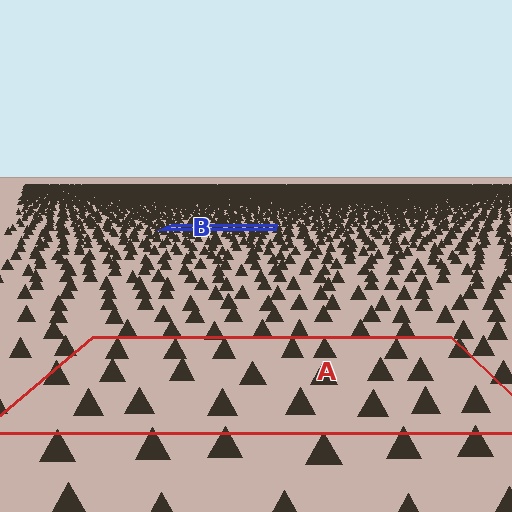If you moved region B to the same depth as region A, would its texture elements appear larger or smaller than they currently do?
They would appear larger. At a closer depth, the same texture elements are projected at a bigger on-screen size.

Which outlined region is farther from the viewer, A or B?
Region B is farther from the viewer — the texture elements inside it appear smaller and more densely packed.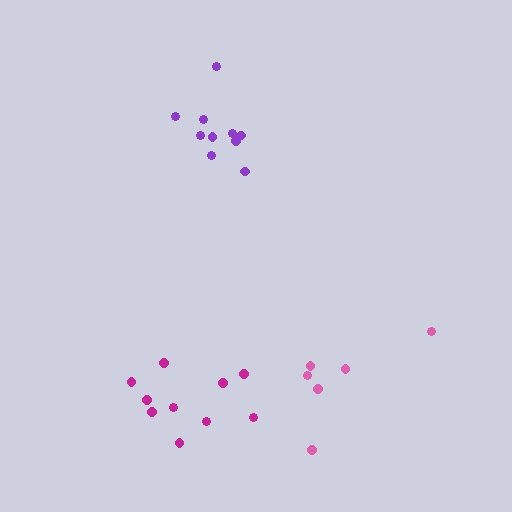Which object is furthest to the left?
The magenta cluster is leftmost.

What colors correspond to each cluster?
The clusters are colored: purple, magenta, pink.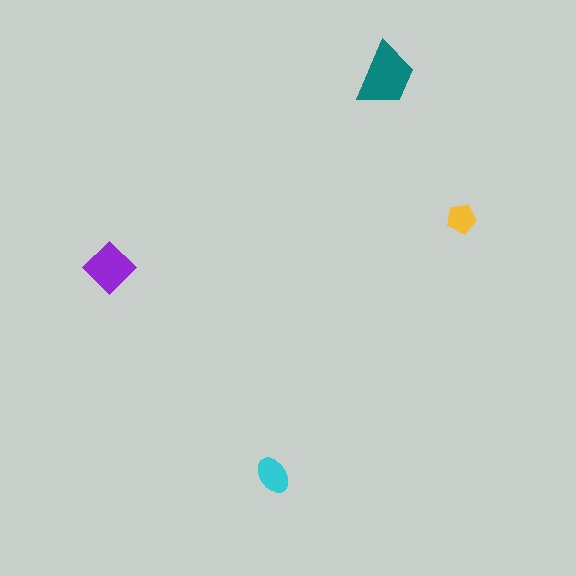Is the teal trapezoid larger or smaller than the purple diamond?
Larger.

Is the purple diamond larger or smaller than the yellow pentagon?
Larger.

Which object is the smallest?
The yellow pentagon.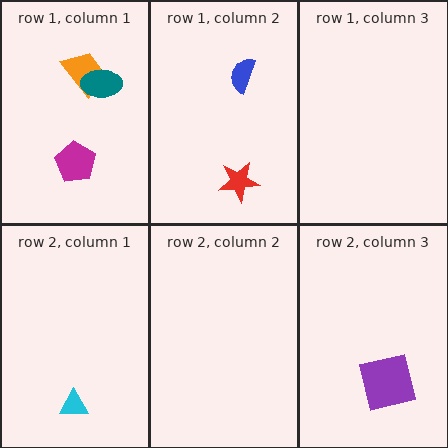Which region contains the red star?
The row 1, column 2 region.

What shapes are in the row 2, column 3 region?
The purple square.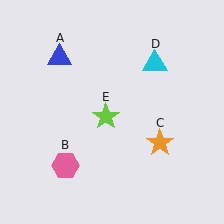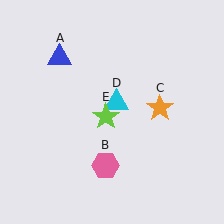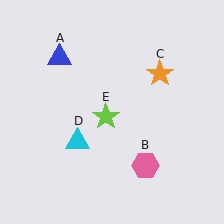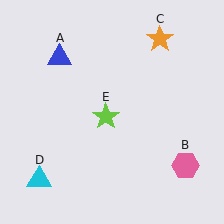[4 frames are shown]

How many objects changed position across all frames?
3 objects changed position: pink hexagon (object B), orange star (object C), cyan triangle (object D).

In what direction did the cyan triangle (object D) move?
The cyan triangle (object D) moved down and to the left.